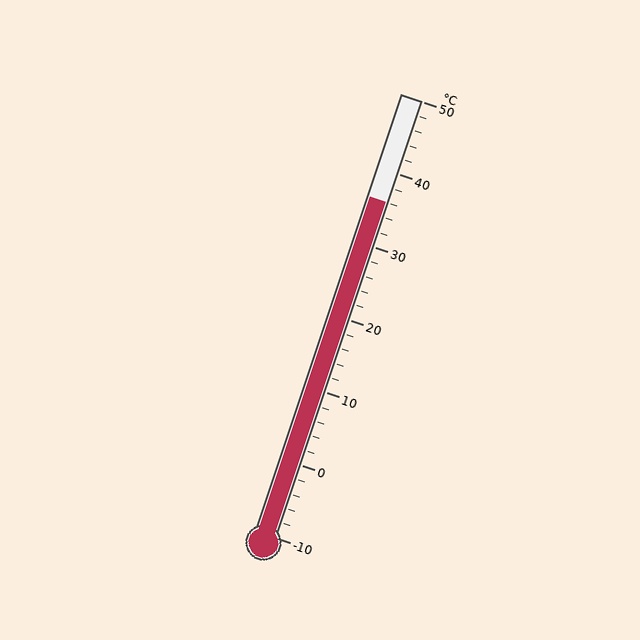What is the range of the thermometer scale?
The thermometer scale ranges from -10°C to 50°C.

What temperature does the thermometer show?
The thermometer shows approximately 36°C.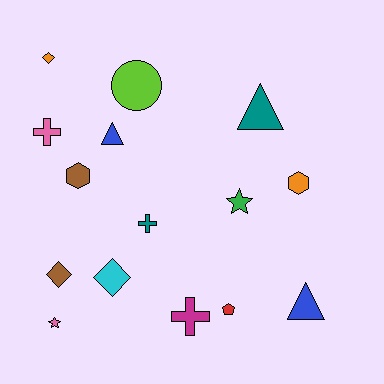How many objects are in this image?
There are 15 objects.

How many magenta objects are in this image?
There is 1 magenta object.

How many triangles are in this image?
There are 3 triangles.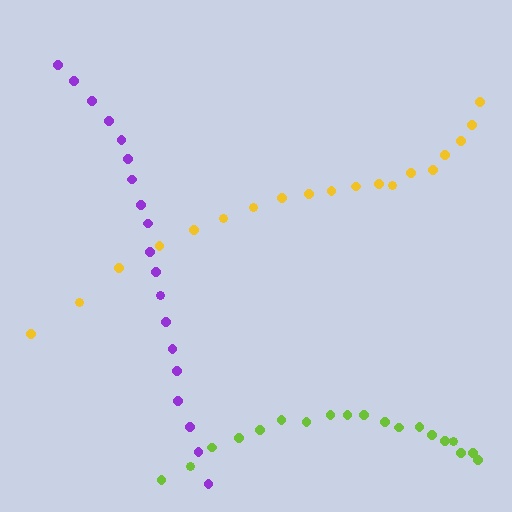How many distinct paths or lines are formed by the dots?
There are 3 distinct paths.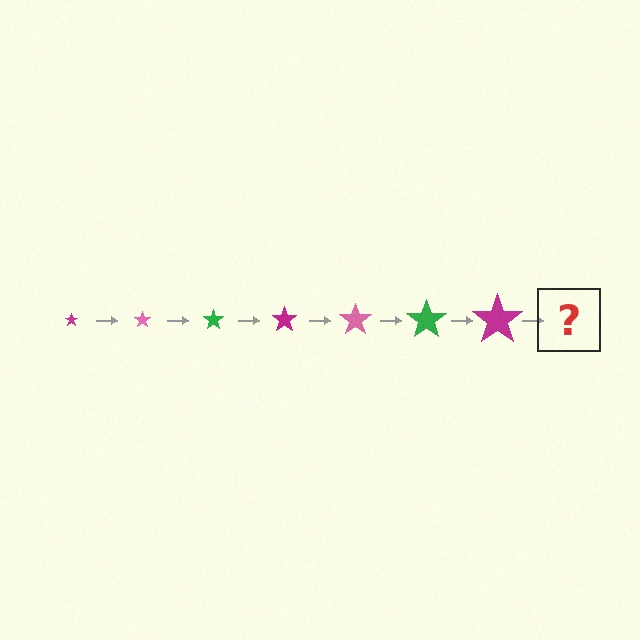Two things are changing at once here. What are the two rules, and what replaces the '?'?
The two rules are that the star grows larger each step and the color cycles through magenta, pink, and green. The '?' should be a pink star, larger than the previous one.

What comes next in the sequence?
The next element should be a pink star, larger than the previous one.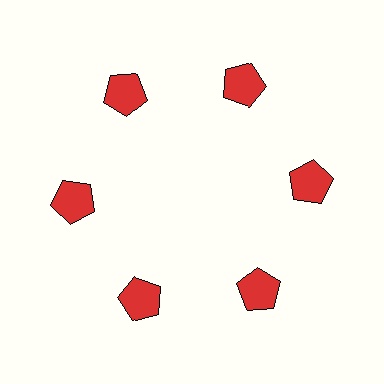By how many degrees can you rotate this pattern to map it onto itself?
The pattern maps onto itself every 60 degrees of rotation.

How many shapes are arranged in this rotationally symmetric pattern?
There are 6 shapes, arranged in 6 groups of 1.